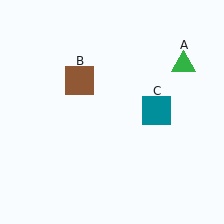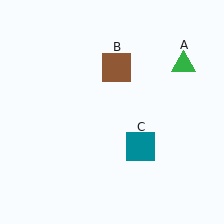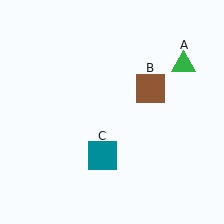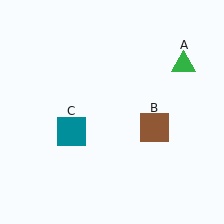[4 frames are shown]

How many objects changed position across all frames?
2 objects changed position: brown square (object B), teal square (object C).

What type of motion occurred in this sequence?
The brown square (object B), teal square (object C) rotated clockwise around the center of the scene.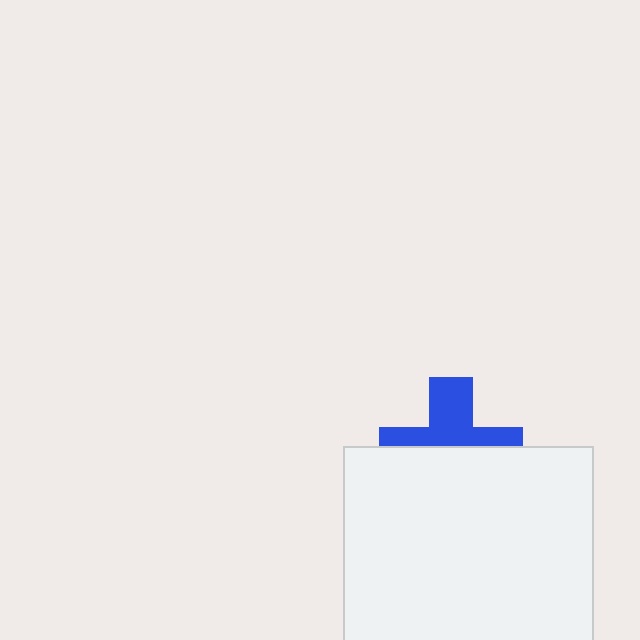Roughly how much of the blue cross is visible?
A small part of it is visible (roughly 45%).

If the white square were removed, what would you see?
You would see the complete blue cross.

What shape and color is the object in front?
The object in front is a white square.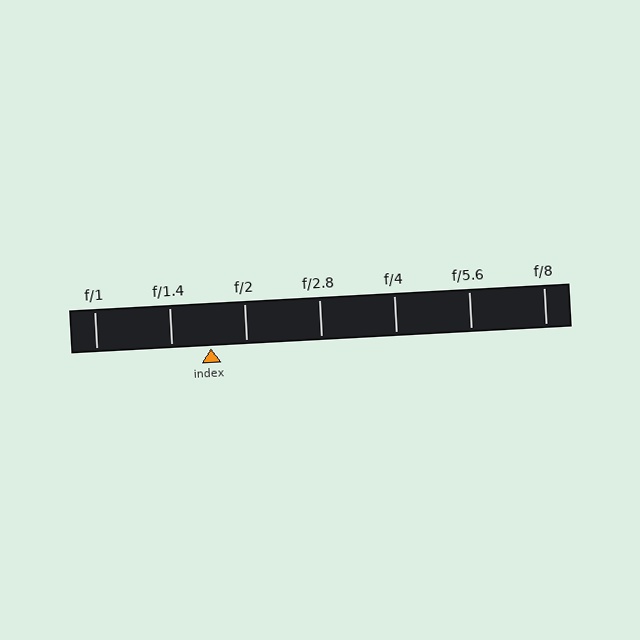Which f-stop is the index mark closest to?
The index mark is closest to f/2.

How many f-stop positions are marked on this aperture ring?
There are 7 f-stop positions marked.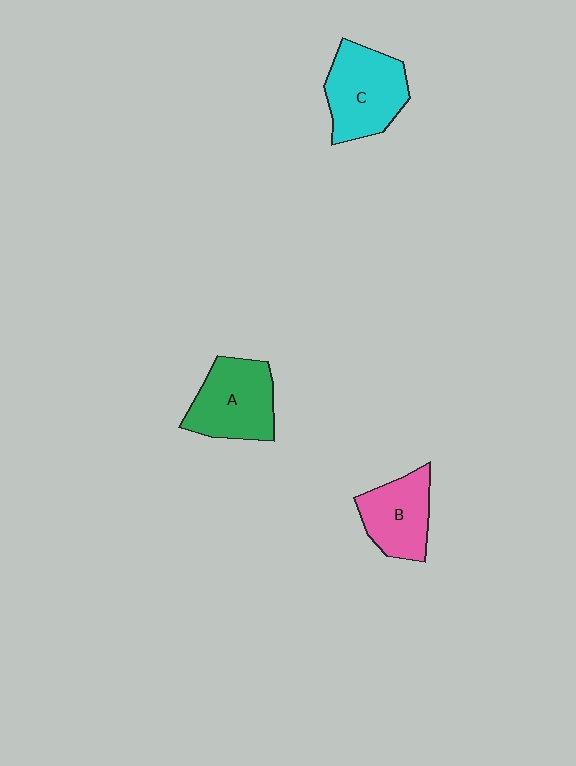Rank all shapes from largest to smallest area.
From largest to smallest: C (cyan), A (green), B (pink).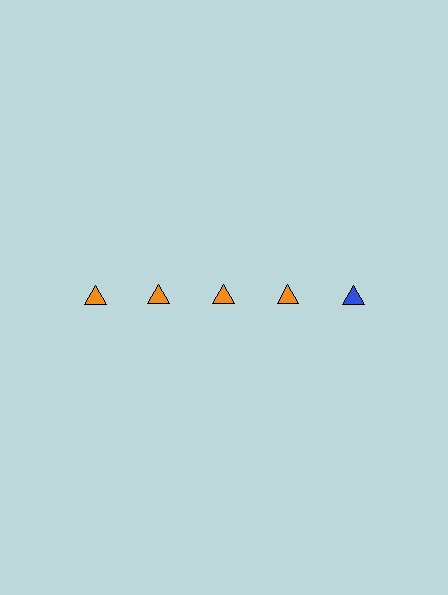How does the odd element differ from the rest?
It has a different color: blue instead of orange.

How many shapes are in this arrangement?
There are 5 shapes arranged in a grid pattern.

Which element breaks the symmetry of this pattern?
The blue triangle in the top row, rightmost column breaks the symmetry. All other shapes are orange triangles.